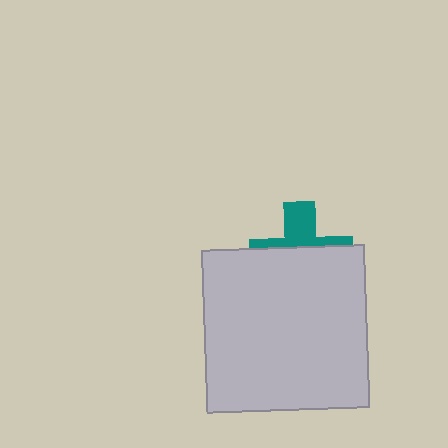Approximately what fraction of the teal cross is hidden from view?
Roughly 61% of the teal cross is hidden behind the light gray square.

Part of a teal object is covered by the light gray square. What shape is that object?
It is a cross.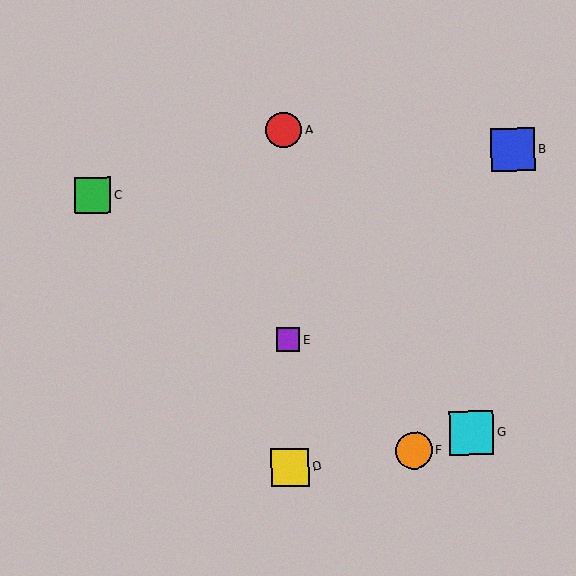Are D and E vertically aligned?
Yes, both are at x≈290.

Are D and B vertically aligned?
No, D is at x≈290 and B is at x≈513.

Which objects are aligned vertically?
Objects A, D, E are aligned vertically.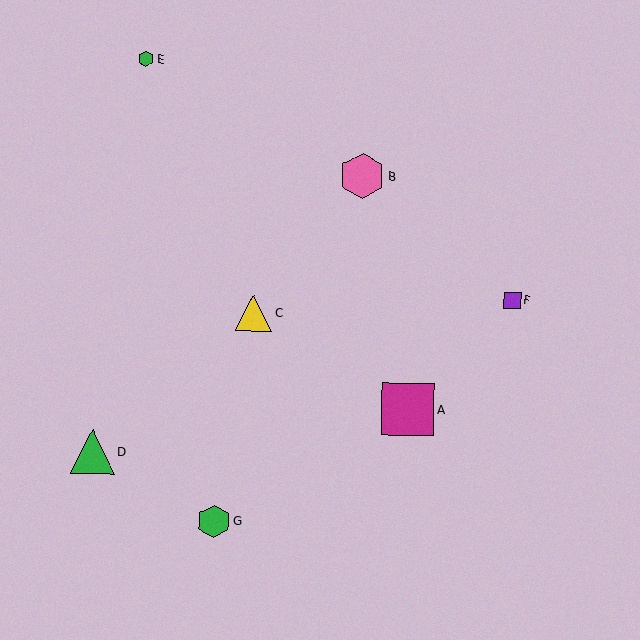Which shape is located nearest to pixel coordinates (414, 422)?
The magenta square (labeled A) at (408, 409) is nearest to that location.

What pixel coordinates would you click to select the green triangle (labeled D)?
Click at (93, 451) to select the green triangle D.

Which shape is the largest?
The magenta square (labeled A) is the largest.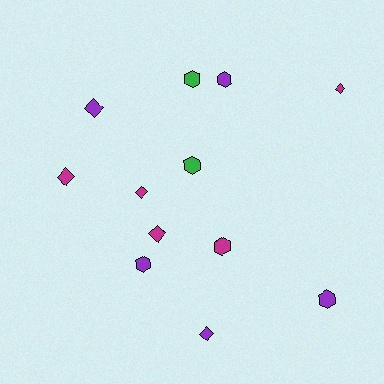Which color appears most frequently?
Purple, with 5 objects.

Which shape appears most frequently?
Hexagon, with 6 objects.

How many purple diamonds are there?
There are 2 purple diamonds.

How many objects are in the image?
There are 12 objects.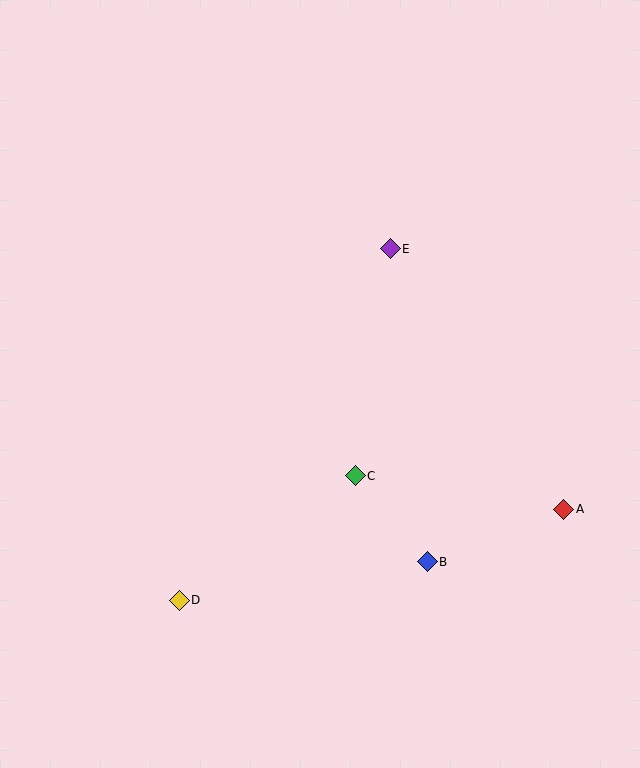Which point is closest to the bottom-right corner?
Point A is closest to the bottom-right corner.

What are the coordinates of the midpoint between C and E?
The midpoint between C and E is at (373, 362).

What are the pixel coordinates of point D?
Point D is at (179, 600).